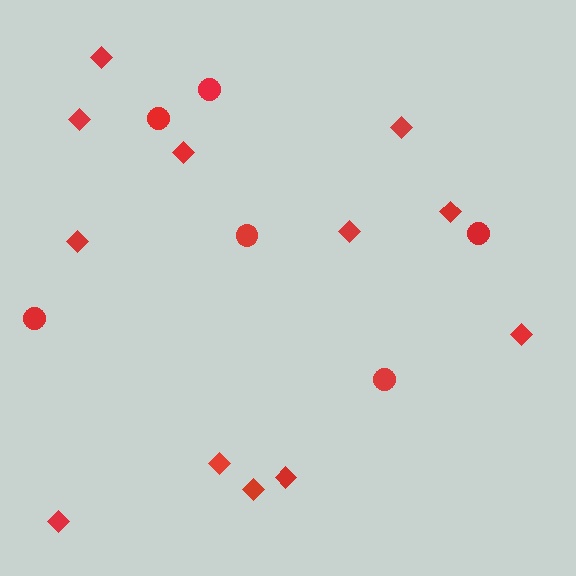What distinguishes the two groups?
There are 2 groups: one group of diamonds (12) and one group of circles (6).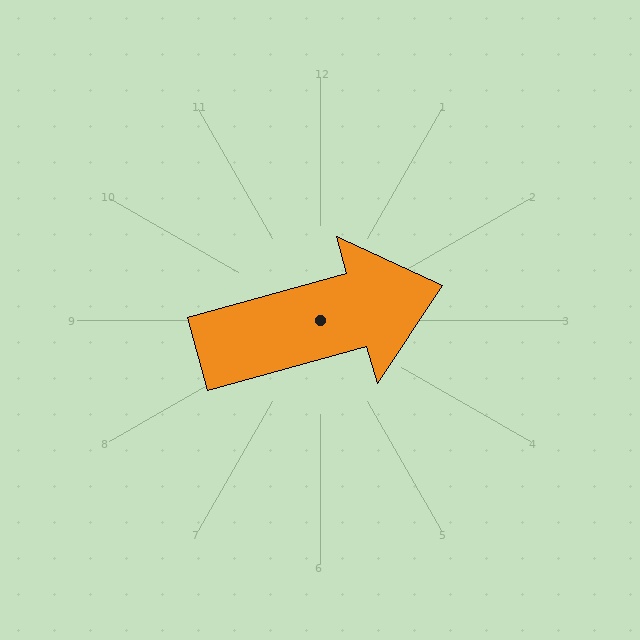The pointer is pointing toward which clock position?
Roughly 2 o'clock.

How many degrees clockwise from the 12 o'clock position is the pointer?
Approximately 74 degrees.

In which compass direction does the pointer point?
East.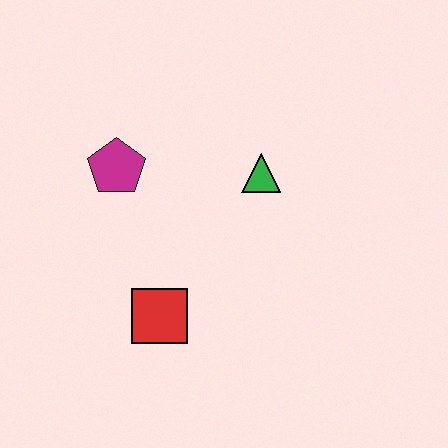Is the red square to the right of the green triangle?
No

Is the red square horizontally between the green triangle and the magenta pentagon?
Yes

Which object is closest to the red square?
The magenta pentagon is closest to the red square.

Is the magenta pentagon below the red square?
No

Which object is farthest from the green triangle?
The red square is farthest from the green triangle.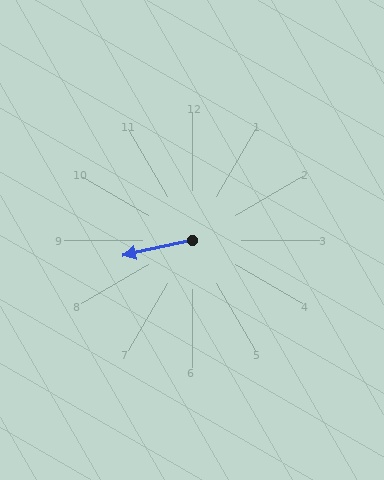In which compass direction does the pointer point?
West.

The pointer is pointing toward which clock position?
Roughly 9 o'clock.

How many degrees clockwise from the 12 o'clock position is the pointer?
Approximately 257 degrees.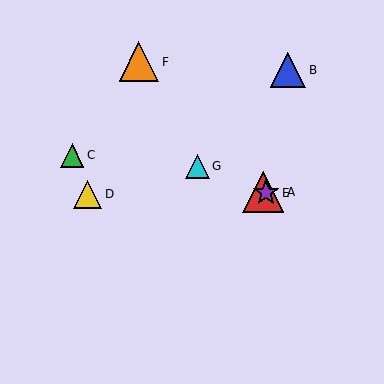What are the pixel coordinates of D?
Object D is at (87, 194).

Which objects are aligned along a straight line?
Objects A, E, G are aligned along a straight line.